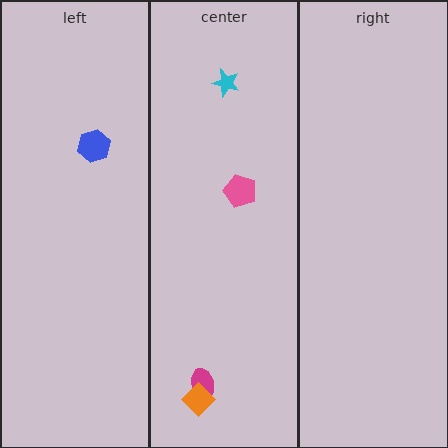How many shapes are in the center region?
4.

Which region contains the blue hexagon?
The left region.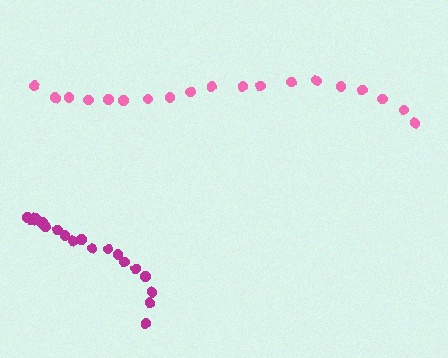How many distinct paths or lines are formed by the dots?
There are 2 distinct paths.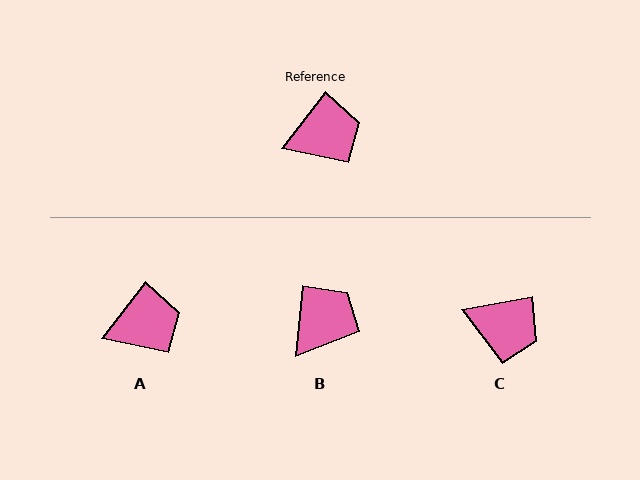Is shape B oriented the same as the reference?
No, it is off by about 33 degrees.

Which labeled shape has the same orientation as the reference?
A.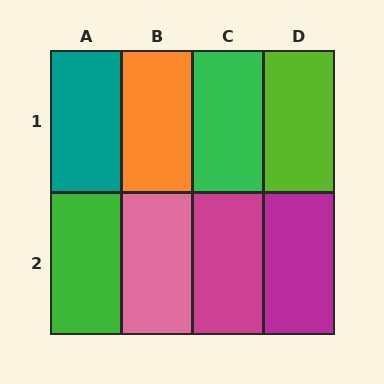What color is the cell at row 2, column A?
Green.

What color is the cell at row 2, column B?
Pink.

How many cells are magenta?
2 cells are magenta.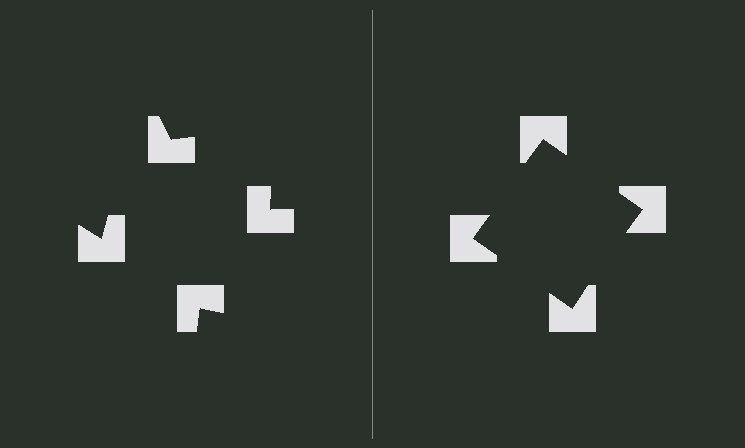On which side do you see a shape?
An illusory square appears on the right side. On the left side the wedge cuts are rotated, so no coherent shape forms.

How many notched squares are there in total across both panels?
8 — 4 on each side.